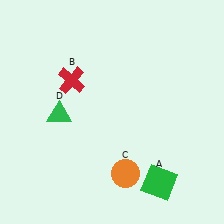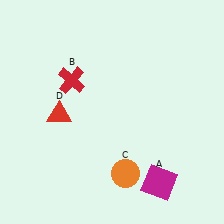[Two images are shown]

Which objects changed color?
A changed from green to magenta. D changed from green to red.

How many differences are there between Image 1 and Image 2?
There are 2 differences between the two images.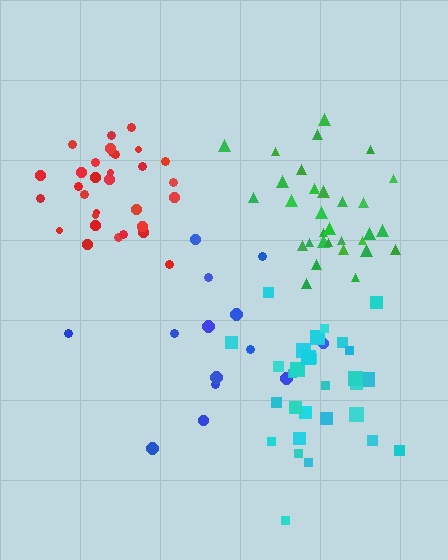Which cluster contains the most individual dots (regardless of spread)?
Green (31).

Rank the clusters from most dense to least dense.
red, green, cyan, blue.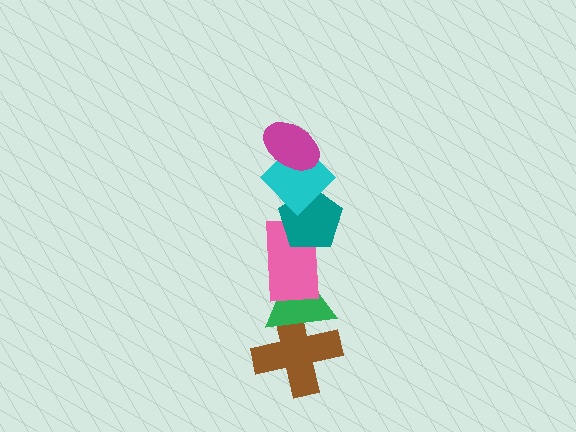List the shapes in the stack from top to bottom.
From top to bottom: the magenta ellipse, the cyan diamond, the teal pentagon, the pink rectangle, the green triangle, the brown cross.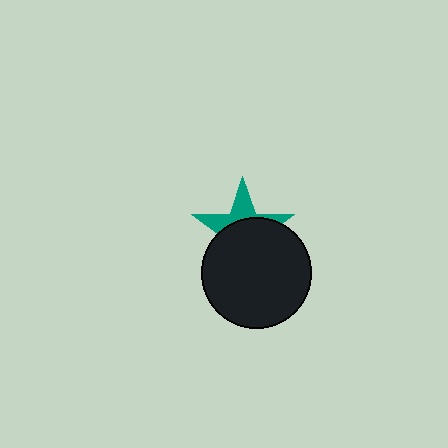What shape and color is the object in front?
The object in front is a black circle.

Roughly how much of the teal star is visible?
A small part of it is visible (roughly 38%).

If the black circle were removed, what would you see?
You would see the complete teal star.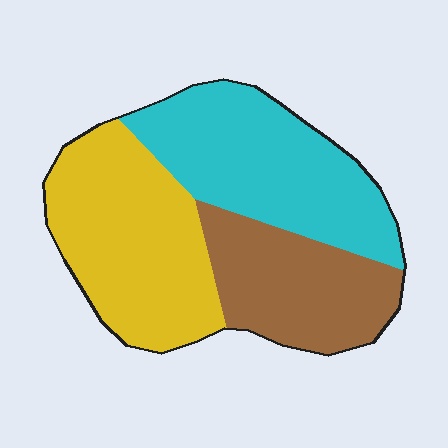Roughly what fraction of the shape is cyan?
Cyan takes up about three eighths (3/8) of the shape.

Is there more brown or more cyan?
Cyan.